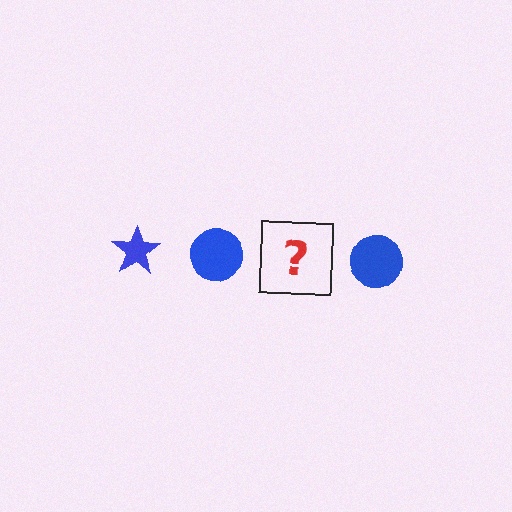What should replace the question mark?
The question mark should be replaced with a blue star.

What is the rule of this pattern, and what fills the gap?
The rule is that the pattern cycles through star, circle shapes in blue. The gap should be filled with a blue star.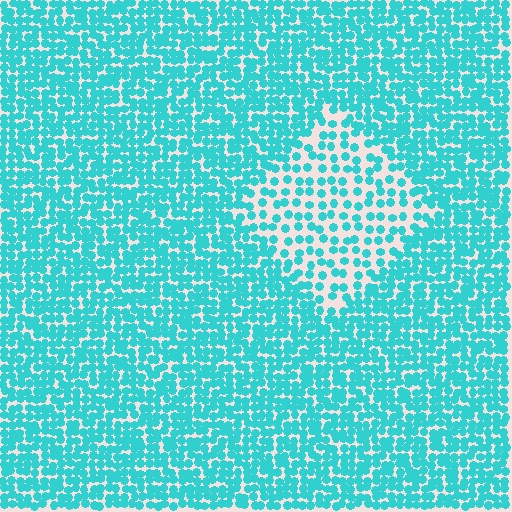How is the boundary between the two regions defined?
The boundary is defined by a change in element density (approximately 2.1x ratio). All elements are the same color, size, and shape.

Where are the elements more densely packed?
The elements are more densely packed outside the diamond boundary.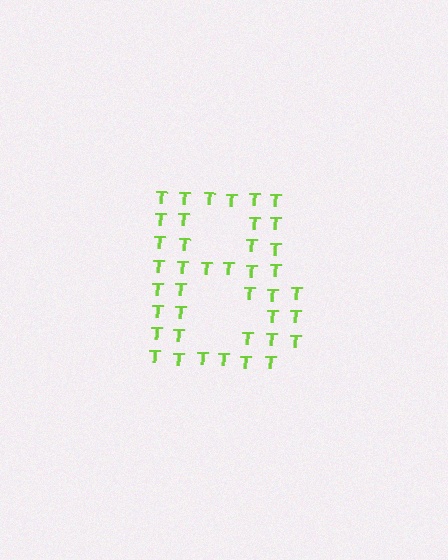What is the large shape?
The large shape is the letter B.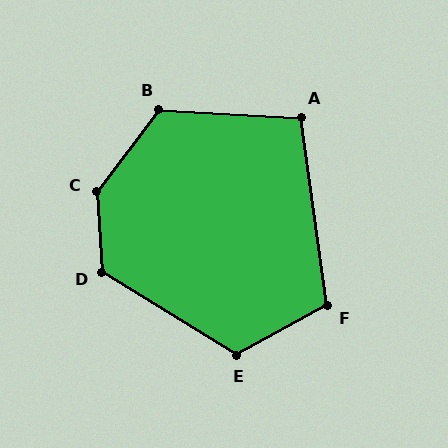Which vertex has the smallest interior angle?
A, at approximately 101 degrees.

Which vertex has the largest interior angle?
C, at approximately 139 degrees.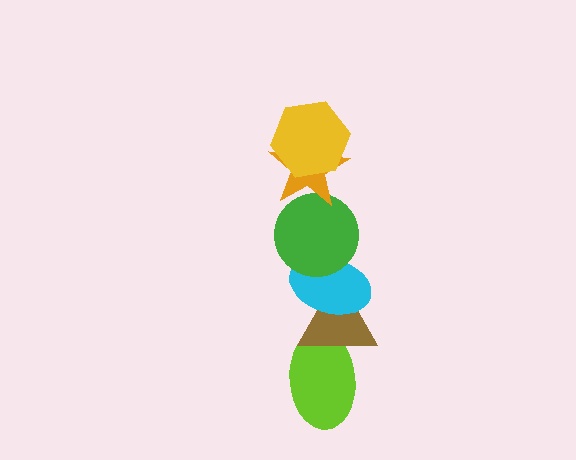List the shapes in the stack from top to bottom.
From top to bottom: the yellow hexagon, the orange star, the green circle, the cyan ellipse, the brown triangle, the lime ellipse.